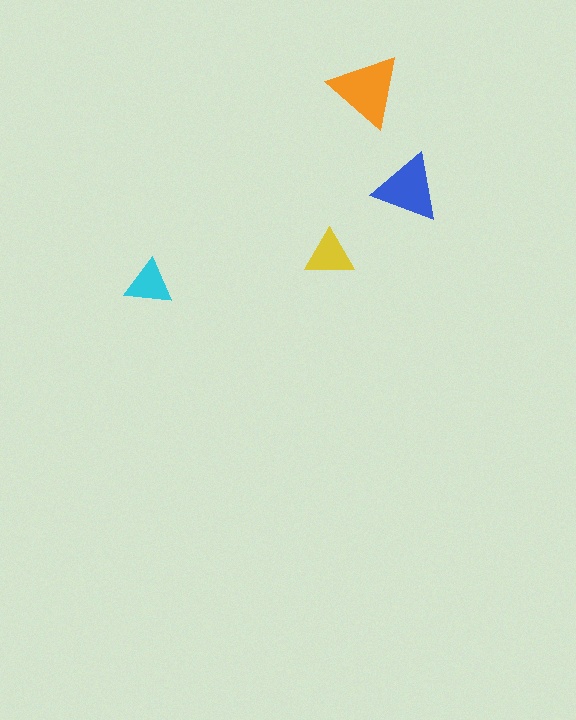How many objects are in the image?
There are 4 objects in the image.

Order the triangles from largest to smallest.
the orange one, the blue one, the yellow one, the cyan one.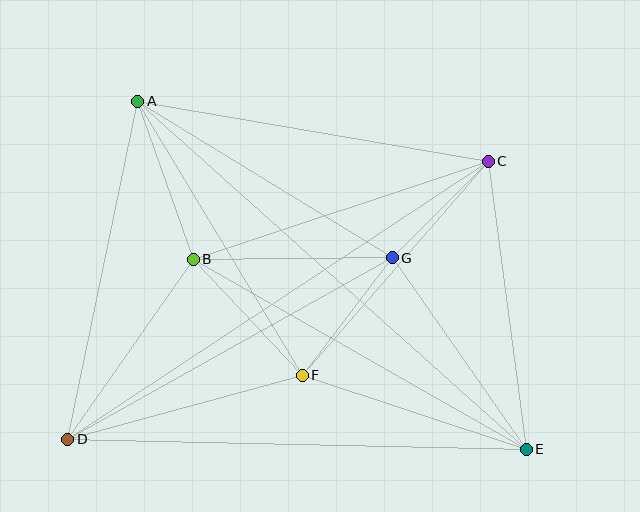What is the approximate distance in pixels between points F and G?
The distance between F and G is approximately 148 pixels.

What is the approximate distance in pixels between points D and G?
The distance between D and G is approximately 372 pixels.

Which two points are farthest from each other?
Points A and E are farthest from each other.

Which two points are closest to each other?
Points C and G are closest to each other.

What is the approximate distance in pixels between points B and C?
The distance between B and C is approximately 311 pixels.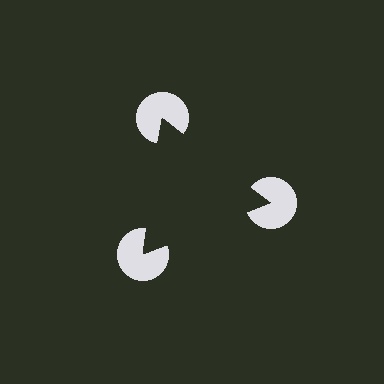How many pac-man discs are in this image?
There are 3 — one at each vertex of the illusory triangle.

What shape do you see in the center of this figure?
An illusory triangle — its edges are inferred from the aligned wedge cuts in the pac-man discs, not physically drawn.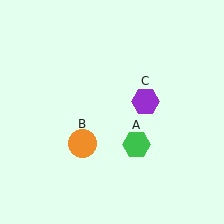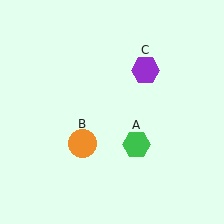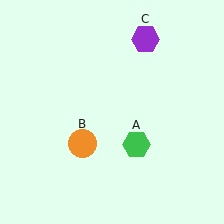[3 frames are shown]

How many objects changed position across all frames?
1 object changed position: purple hexagon (object C).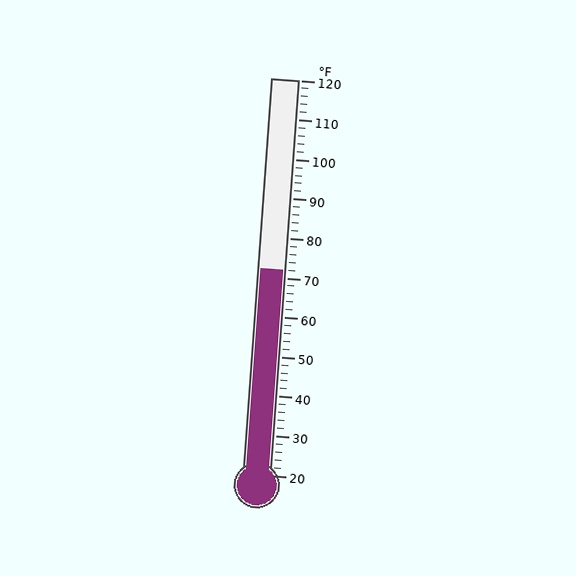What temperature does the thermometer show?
The thermometer shows approximately 72°F.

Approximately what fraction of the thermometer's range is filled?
The thermometer is filled to approximately 50% of its range.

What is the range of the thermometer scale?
The thermometer scale ranges from 20°F to 120°F.